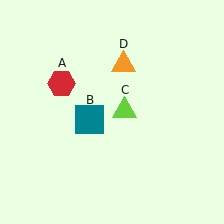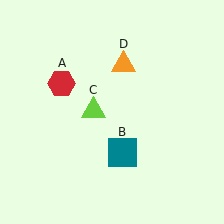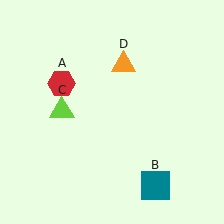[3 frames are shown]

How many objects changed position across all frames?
2 objects changed position: teal square (object B), lime triangle (object C).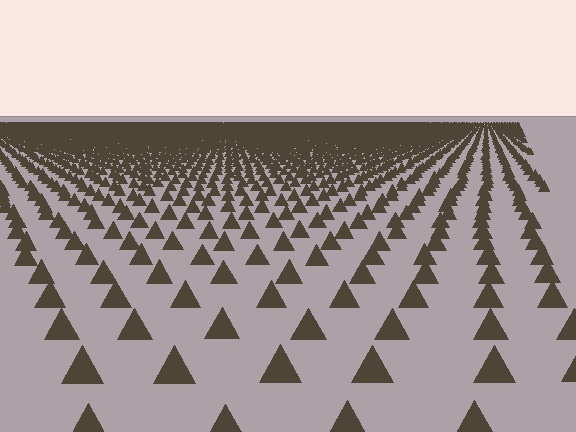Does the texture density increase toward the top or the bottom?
Density increases toward the top.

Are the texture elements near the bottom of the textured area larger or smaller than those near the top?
Larger. Near the bottom, elements are closer to the viewer and appear at a bigger on-screen size.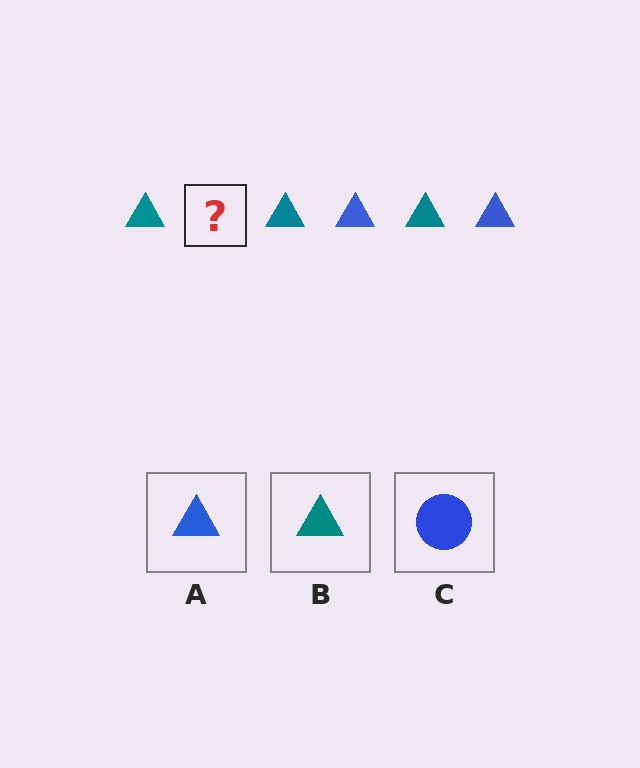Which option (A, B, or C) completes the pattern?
A.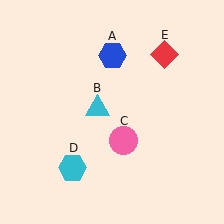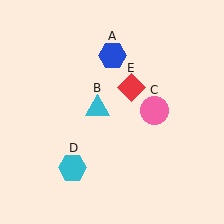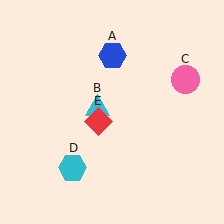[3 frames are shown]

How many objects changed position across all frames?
2 objects changed position: pink circle (object C), red diamond (object E).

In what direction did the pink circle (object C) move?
The pink circle (object C) moved up and to the right.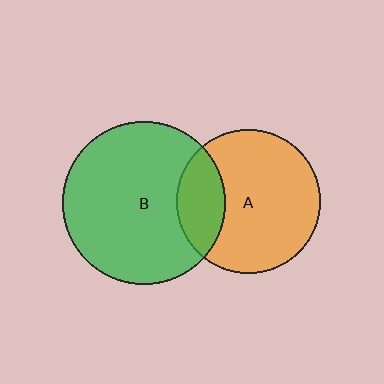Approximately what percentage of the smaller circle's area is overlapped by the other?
Approximately 25%.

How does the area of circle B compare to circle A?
Approximately 1.3 times.